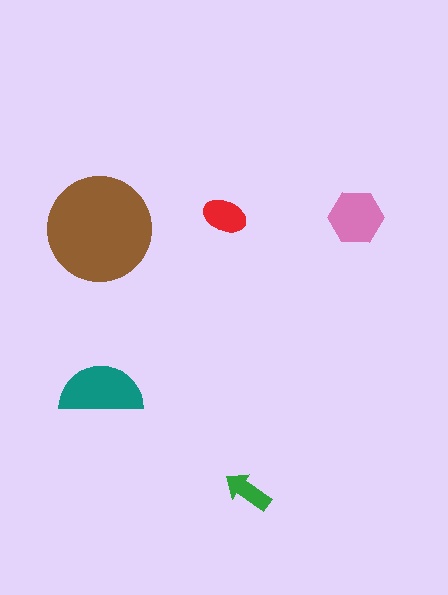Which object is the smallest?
The green arrow.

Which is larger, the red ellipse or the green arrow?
The red ellipse.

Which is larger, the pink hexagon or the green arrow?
The pink hexagon.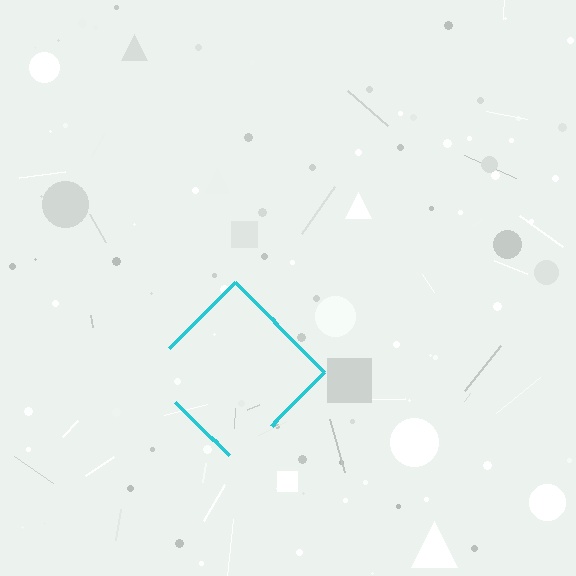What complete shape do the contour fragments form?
The contour fragments form a diamond.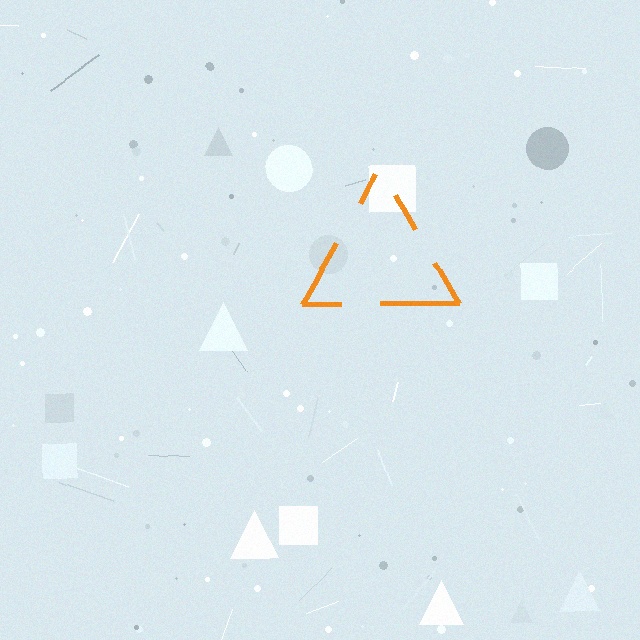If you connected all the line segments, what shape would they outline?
They would outline a triangle.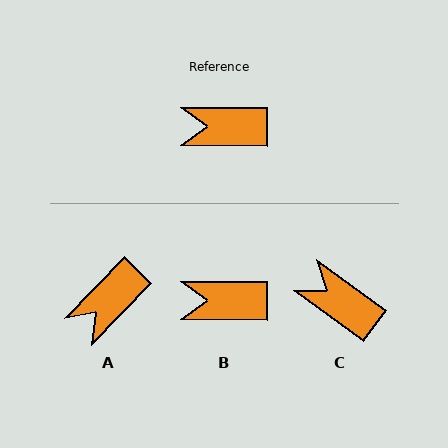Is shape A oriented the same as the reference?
No, it is off by about 46 degrees.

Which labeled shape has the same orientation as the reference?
B.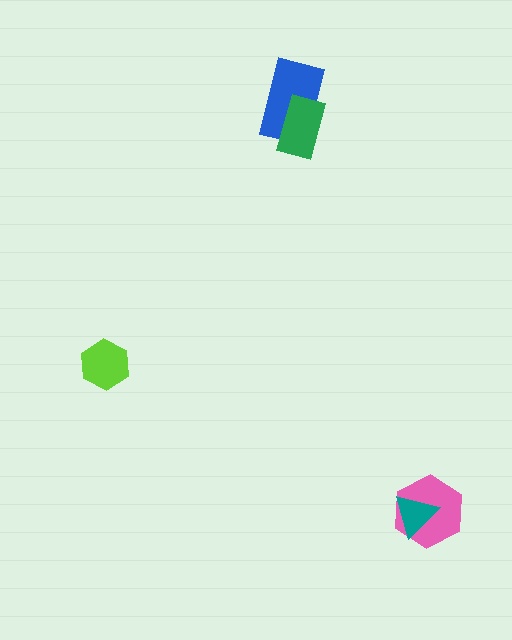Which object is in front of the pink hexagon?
The teal triangle is in front of the pink hexagon.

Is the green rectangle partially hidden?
No, no other shape covers it.